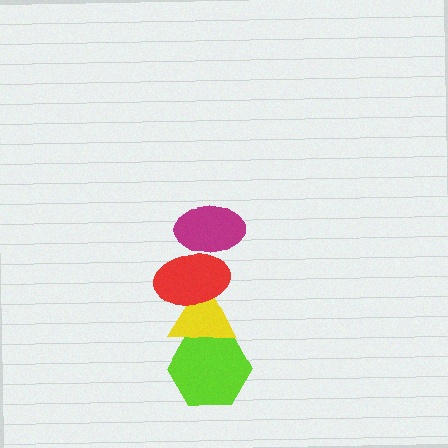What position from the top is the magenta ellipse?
The magenta ellipse is 1st from the top.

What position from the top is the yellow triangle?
The yellow triangle is 3rd from the top.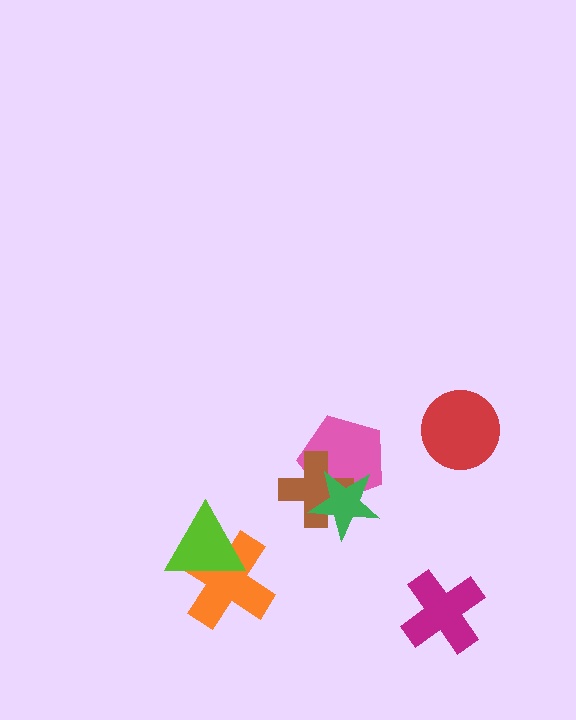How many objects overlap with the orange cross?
1 object overlaps with the orange cross.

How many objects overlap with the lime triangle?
1 object overlaps with the lime triangle.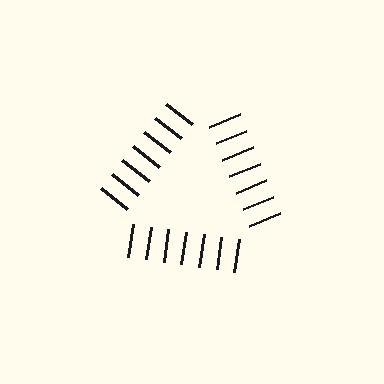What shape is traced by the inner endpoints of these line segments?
An illusory triangle — the line segments terminate on its edges but no continuous stroke is drawn.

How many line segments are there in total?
21 — 7 along each of the 3 edges.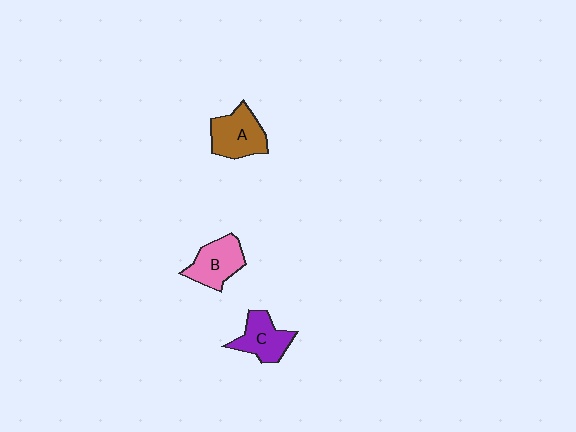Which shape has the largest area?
Shape A (brown).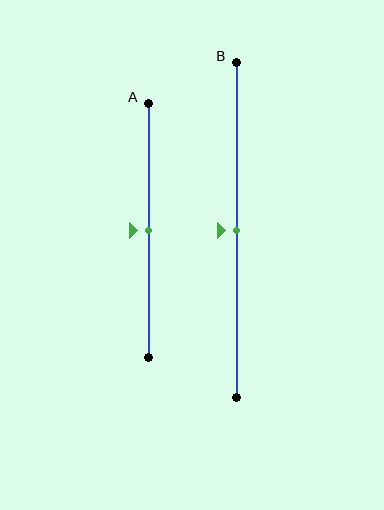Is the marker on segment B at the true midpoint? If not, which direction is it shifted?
Yes, the marker on segment B is at the true midpoint.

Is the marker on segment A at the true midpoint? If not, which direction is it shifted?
Yes, the marker on segment A is at the true midpoint.